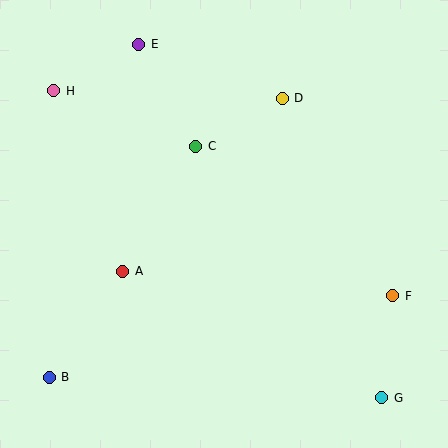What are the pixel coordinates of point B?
Point B is at (49, 377).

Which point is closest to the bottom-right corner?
Point G is closest to the bottom-right corner.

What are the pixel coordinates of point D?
Point D is at (282, 98).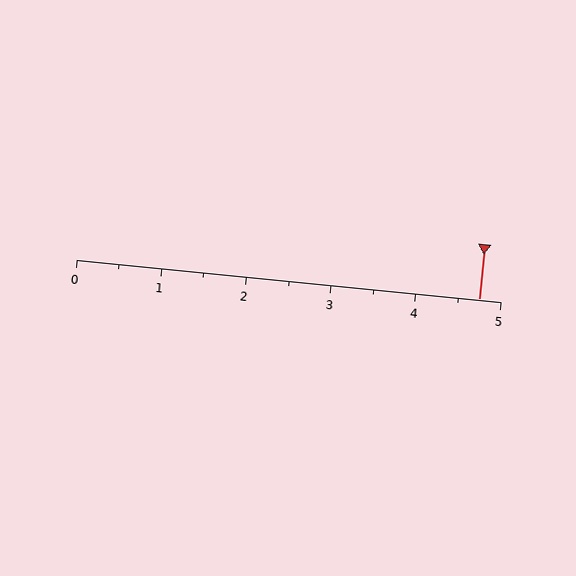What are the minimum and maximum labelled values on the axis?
The axis runs from 0 to 5.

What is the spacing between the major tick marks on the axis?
The major ticks are spaced 1 apart.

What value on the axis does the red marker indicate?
The marker indicates approximately 4.8.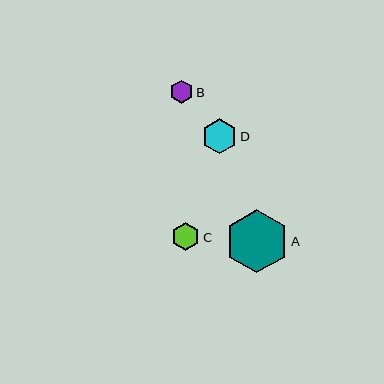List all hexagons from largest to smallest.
From largest to smallest: A, D, C, B.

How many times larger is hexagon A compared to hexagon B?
Hexagon A is approximately 2.7 times the size of hexagon B.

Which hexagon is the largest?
Hexagon A is the largest with a size of approximately 63 pixels.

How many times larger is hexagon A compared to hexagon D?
Hexagon A is approximately 1.8 times the size of hexagon D.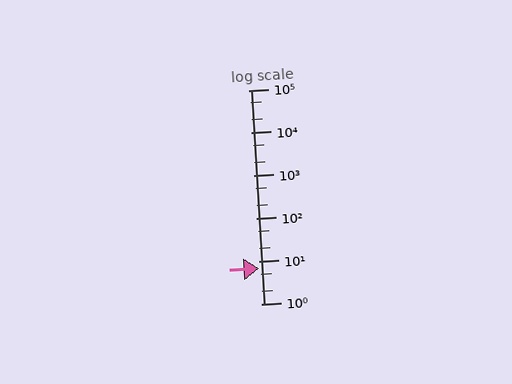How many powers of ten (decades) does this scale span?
The scale spans 5 decades, from 1 to 100000.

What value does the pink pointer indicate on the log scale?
The pointer indicates approximately 6.7.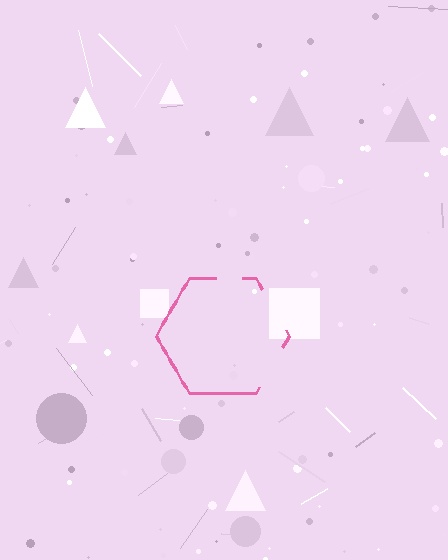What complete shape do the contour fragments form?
The contour fragments form a hexagon.